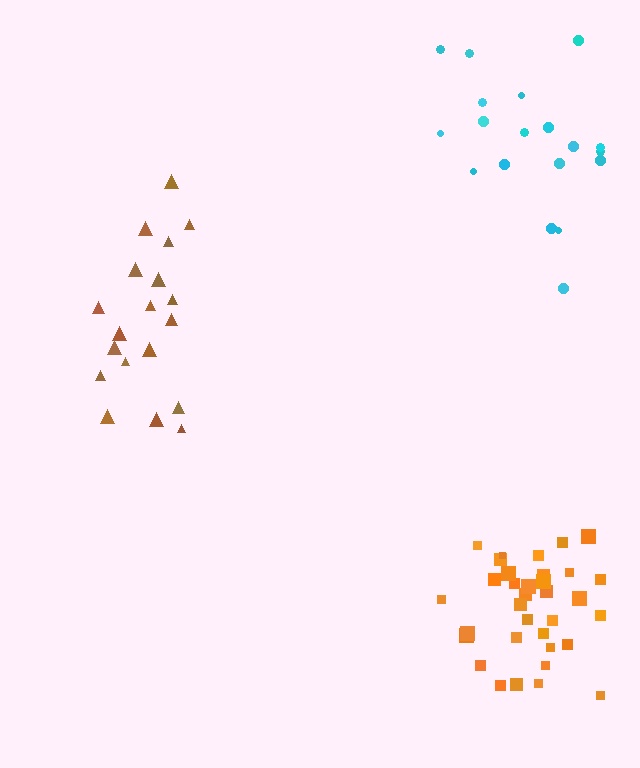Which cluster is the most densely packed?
Orange.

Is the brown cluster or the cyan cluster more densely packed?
Brown.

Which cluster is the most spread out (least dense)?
Cyan.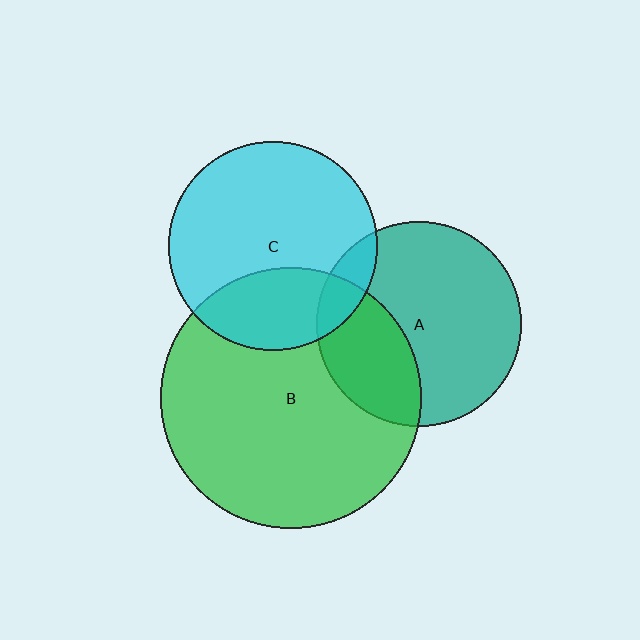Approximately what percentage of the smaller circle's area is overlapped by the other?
Approximately 30%.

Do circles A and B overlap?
Yes.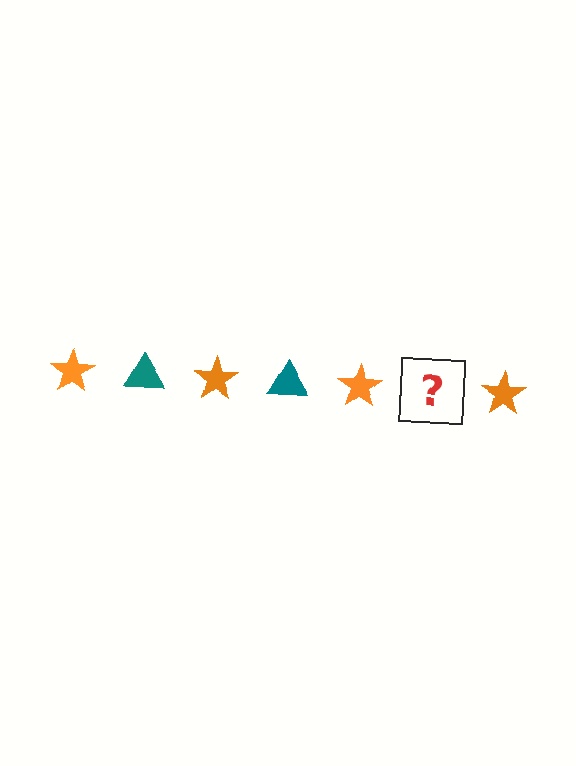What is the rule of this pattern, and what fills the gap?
The rule is that the pattern alternates between orange star and teal triangle. The gap should be filled with a teal triangle.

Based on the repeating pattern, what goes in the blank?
The blank should be a teal triangle.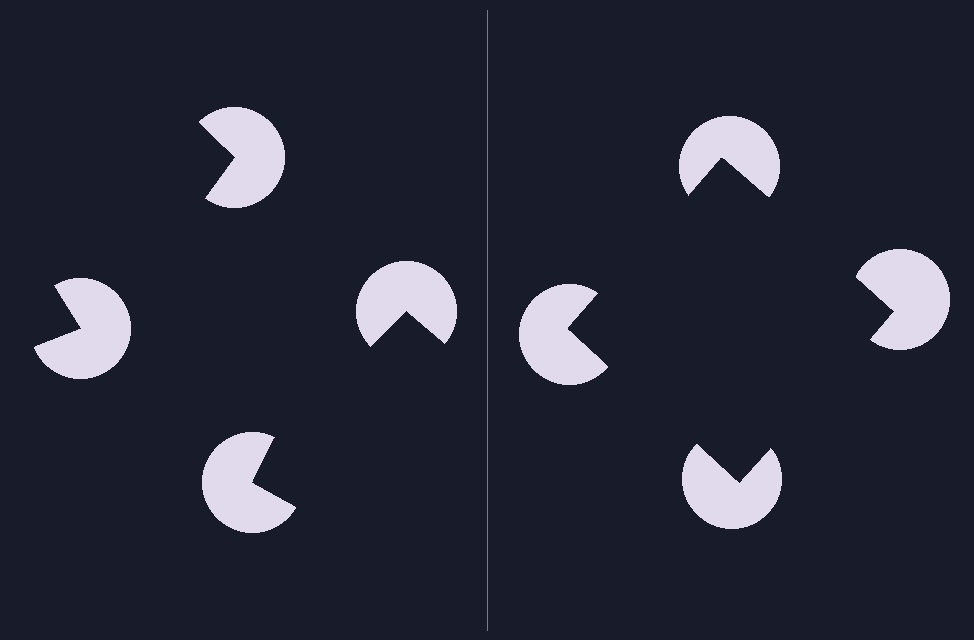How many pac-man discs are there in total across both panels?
8 — 4 on each side.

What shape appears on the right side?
An illusory square.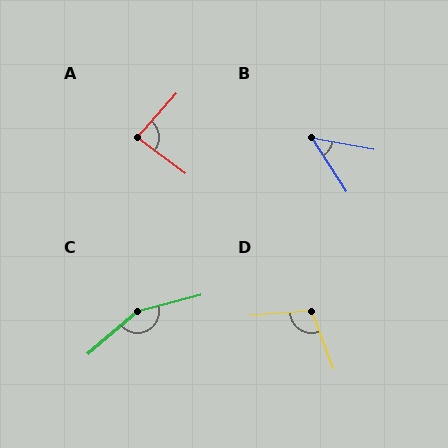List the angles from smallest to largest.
B (47°), A (85°), D (106°), C (154°).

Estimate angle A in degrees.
Approximately 85 degrees.